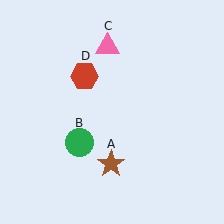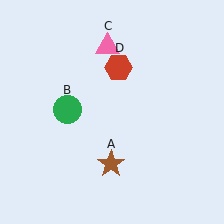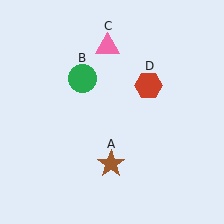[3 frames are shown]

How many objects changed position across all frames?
2 objects changed position: green circle (object B), red hexagon (object D).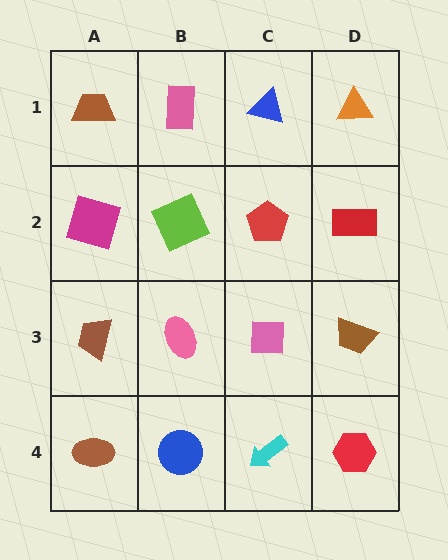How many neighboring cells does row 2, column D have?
3.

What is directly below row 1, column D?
A red rectangle.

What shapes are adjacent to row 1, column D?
A red rectangle (row 2, column D), a blue triangle (row 1, column C).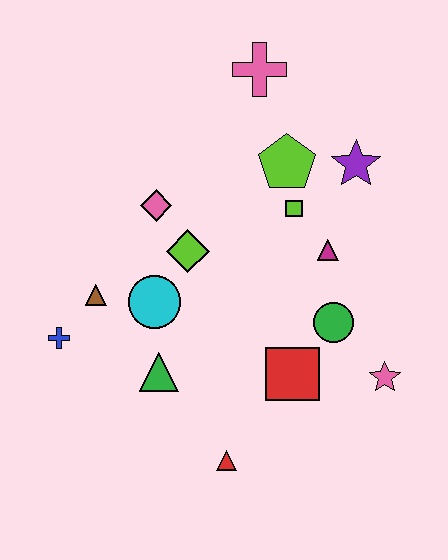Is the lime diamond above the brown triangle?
Yes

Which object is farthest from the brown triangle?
The pink star is farthest from the brown triangle.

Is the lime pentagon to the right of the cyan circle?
Yes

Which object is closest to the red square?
The green circle is closest to the red square.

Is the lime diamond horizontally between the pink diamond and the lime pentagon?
Yes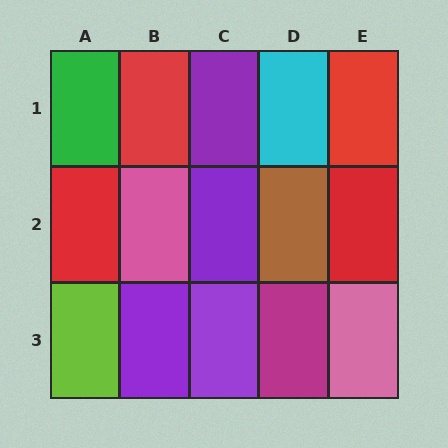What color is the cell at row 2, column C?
Purple.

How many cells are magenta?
1 cell is magenta.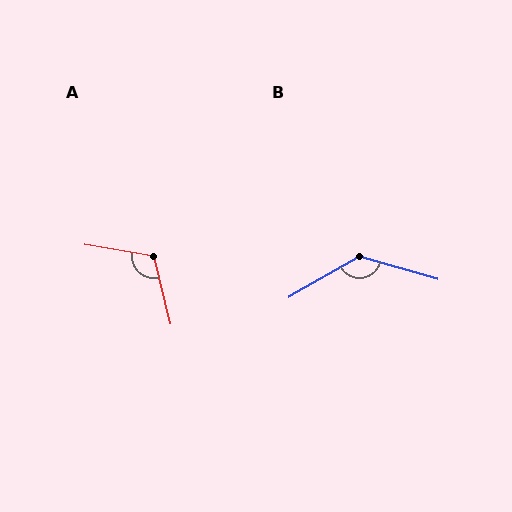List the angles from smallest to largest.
A (113°), B (134°).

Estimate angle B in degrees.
Approximately 134 degrees.